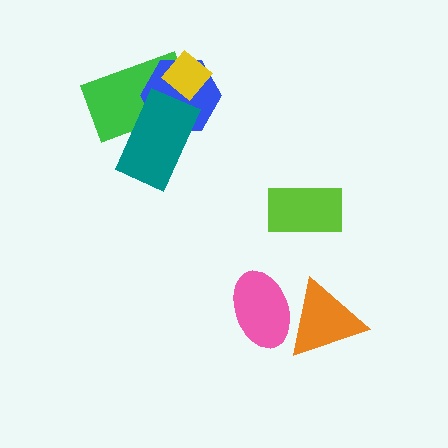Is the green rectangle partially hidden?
Yes, it is partially covered by another shape.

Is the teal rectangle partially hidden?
No, no other shape covers it.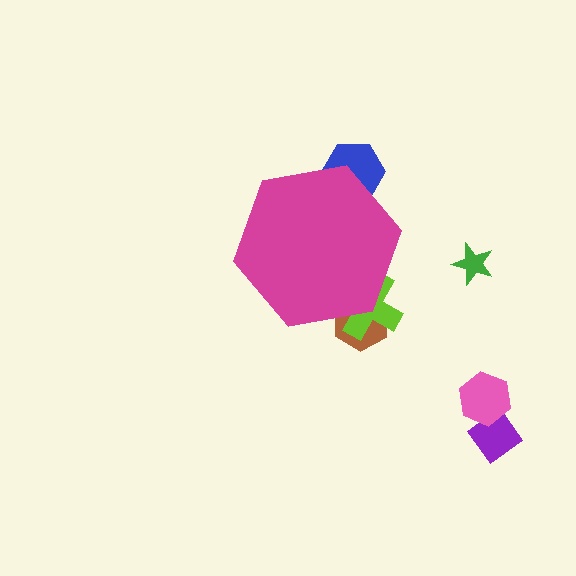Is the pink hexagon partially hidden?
No, the pink hexagon is fully visible.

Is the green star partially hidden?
No, the green star is fully visible.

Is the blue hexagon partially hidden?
Yes, the blue hexagon is partially hidden behind the magenta hexagon.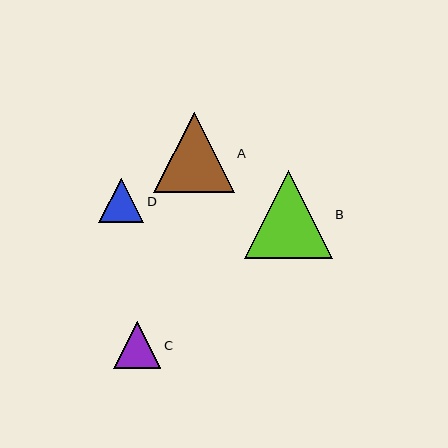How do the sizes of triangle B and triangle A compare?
Triangle B and triangle A are approximately the same size.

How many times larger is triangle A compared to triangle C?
Triangle A is approximately 1.7 times the size of triangle C.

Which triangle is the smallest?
Triangle D is the smallest with a size of approximately 45 pixels.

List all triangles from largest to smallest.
From largest to smallest: B, A, C, D.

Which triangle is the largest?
Triangle B is the largest with a size of approximately 88 pixels.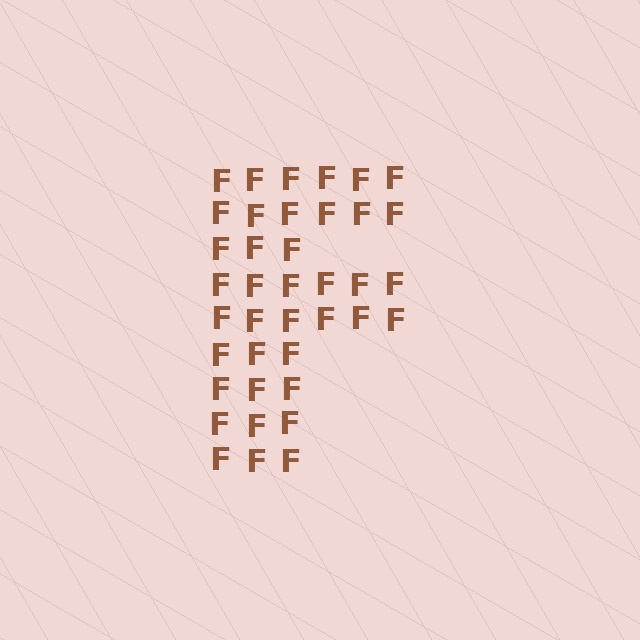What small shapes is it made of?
It is made of small letter F's.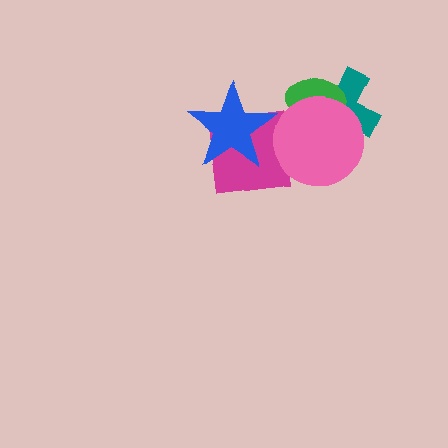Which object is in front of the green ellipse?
The pink circle is in front of the green ellipse.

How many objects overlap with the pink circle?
3 objects overlap with the pink circle.